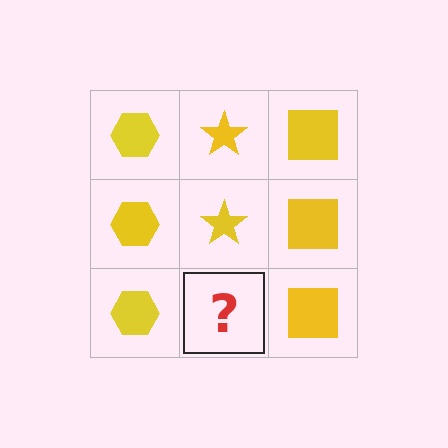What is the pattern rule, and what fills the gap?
The rule is that each column has a consistent shape. The gap should be filled with a yellow star.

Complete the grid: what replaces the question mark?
The question mark should be replaced with a yellow star.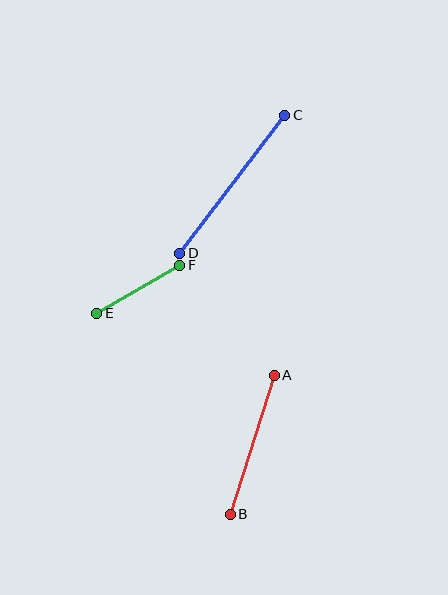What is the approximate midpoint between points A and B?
The midpoint is at approximately (252, 445) pixels.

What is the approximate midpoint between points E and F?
The midpoint is at approximately (138, 289) pixels.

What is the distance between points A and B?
The distance is approximately 146 pixels.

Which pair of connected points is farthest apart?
Points C and D are farthest apart.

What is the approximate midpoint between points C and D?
The midpoint is at approximately (232, 184) pixels.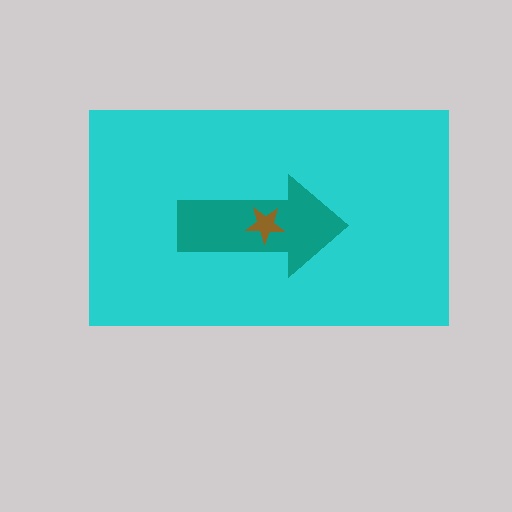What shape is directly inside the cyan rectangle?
The teal arrow.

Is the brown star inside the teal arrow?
Yes.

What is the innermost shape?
The brown star.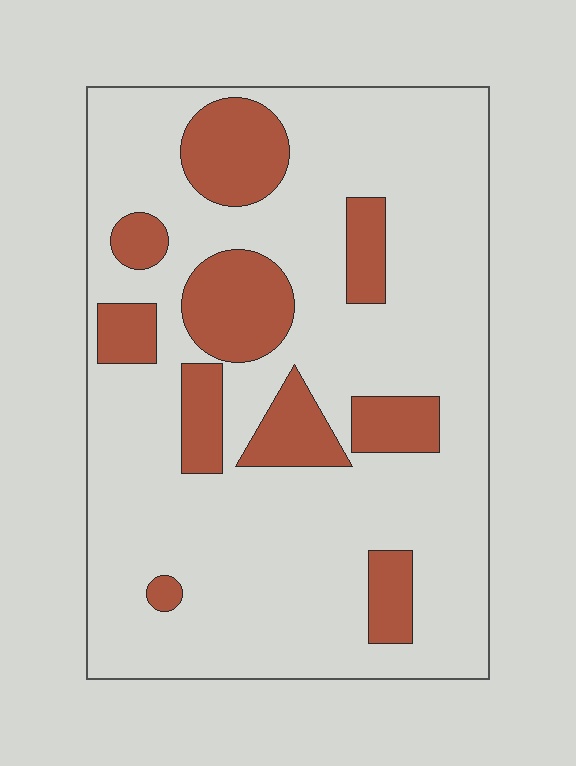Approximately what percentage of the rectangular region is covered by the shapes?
Approximately 20%.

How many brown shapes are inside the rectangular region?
10.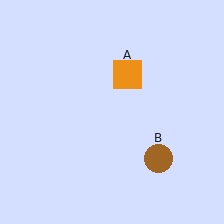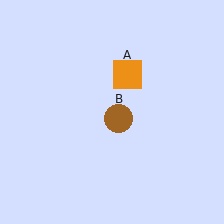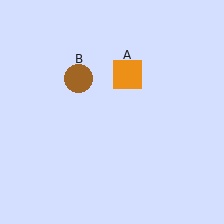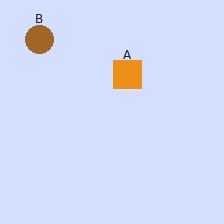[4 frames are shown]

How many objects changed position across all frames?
1 object changed position: brown circle (object B).